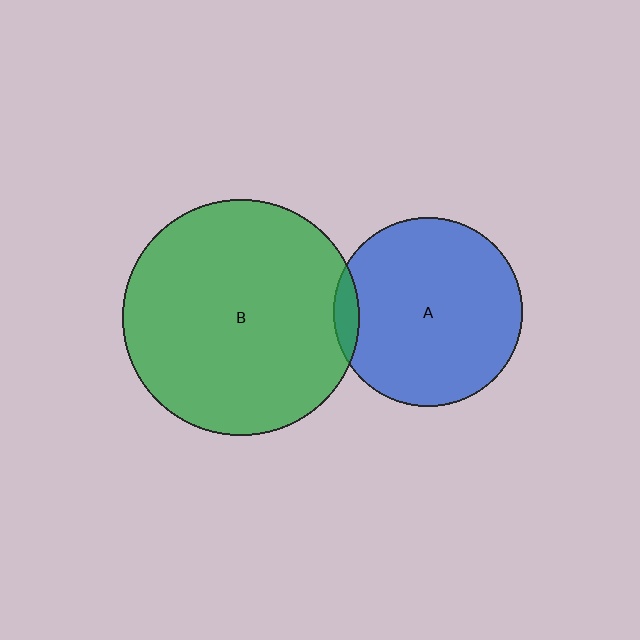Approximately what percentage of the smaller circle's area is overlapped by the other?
Approximately 5%.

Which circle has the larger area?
Circle B (green).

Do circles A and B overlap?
Yes.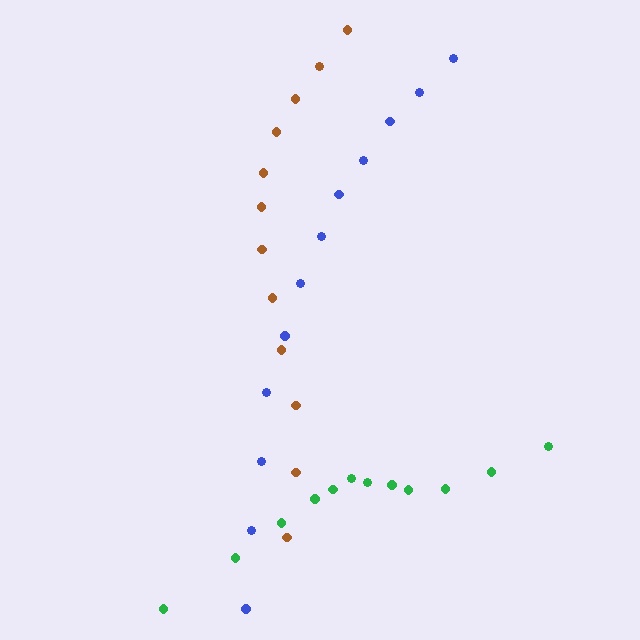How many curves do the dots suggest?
There are 3 distinct paths.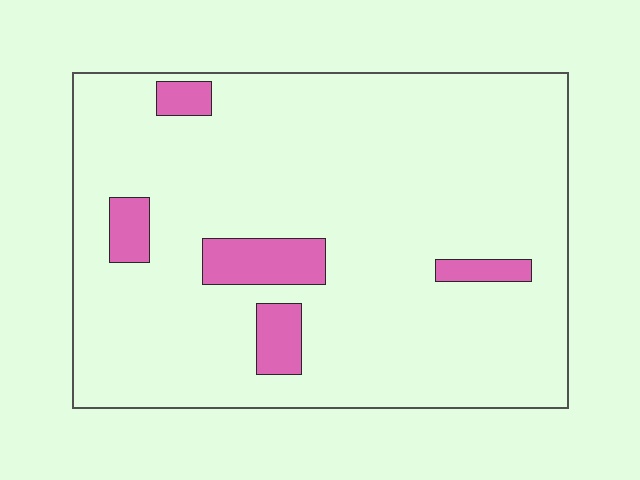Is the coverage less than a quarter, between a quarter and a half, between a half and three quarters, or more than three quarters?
Less than a quarter.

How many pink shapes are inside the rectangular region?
5.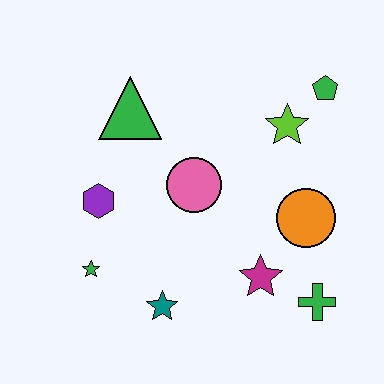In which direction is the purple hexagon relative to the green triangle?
The purple hexagon is below the green triangle.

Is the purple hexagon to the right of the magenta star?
No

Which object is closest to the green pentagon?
The lime star is closest to the green pentagon.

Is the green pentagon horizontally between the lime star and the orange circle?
No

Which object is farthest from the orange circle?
The green star is farthest from the orange circle.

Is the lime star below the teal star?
No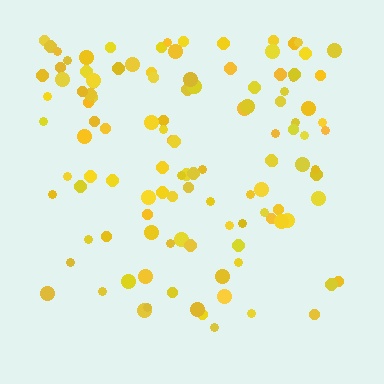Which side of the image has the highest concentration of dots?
The top.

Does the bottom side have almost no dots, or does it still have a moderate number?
Still a moderate number, just noticeably fewer than the top.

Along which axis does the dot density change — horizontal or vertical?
Vertical.